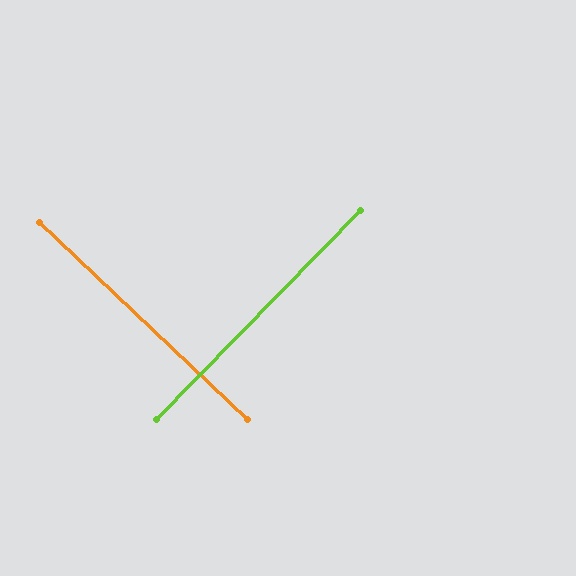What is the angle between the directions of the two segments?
Approximately 89 degrees.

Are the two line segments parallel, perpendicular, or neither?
Perpendicular — they meet at approximately 89°.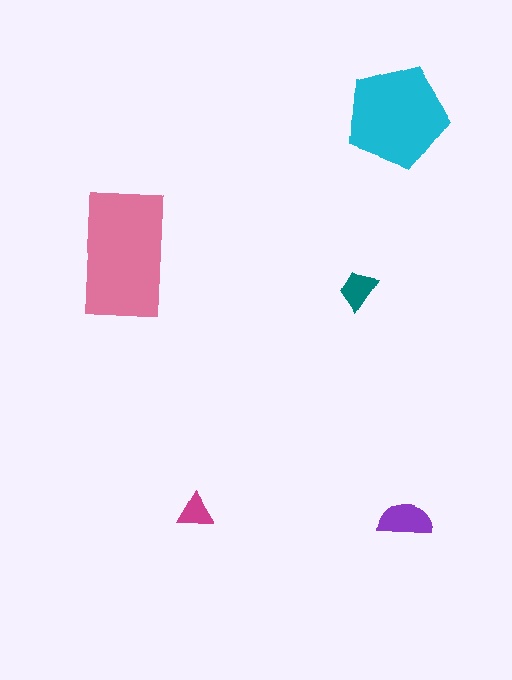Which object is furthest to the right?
The purple semicircle is rightmost.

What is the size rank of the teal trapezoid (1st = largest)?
4th.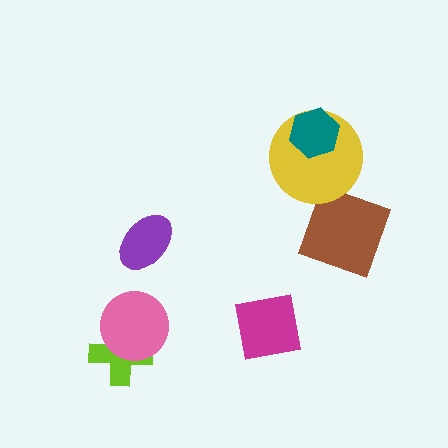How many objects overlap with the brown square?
0 objects overlap with the brown square.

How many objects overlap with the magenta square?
0 objects overlap with the magenta square.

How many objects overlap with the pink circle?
1 object overlaps with the pink circle.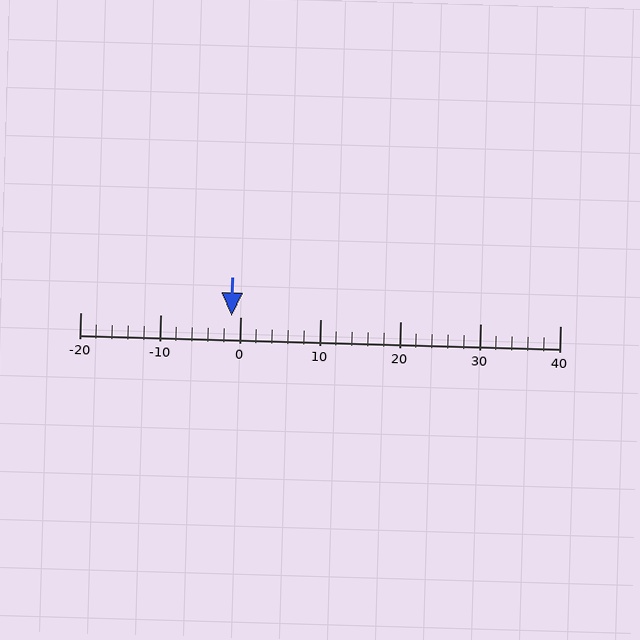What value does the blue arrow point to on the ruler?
The blue arrow points to approximately -1.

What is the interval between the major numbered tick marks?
The major tick marks are spaced 10 units apart.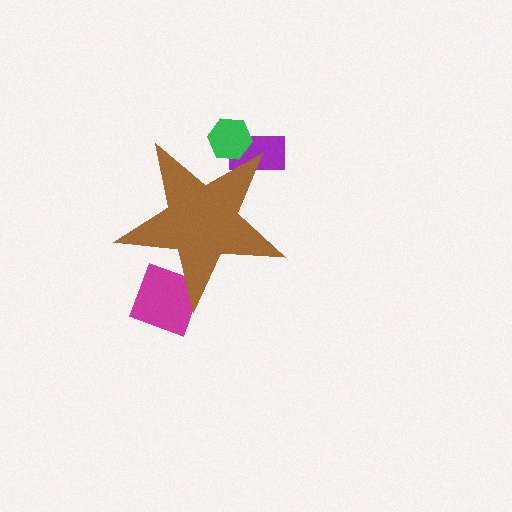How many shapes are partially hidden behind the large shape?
3 shapes are partially hidden.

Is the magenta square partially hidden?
Yes, the magenta square is partially hidden behind the brown star.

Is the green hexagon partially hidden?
Yes, the green hexagon is partially hidden behind the brown star.